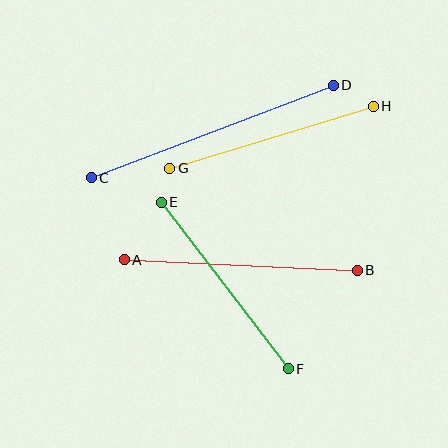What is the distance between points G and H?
The distance is approximately 213 pixels.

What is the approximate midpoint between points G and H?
The midpoint is at approximately (272, 137) pixels.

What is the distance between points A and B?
The distance is approximately 233 pixels.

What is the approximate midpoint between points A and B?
The midpoint is at approximately (241, 265) pixels.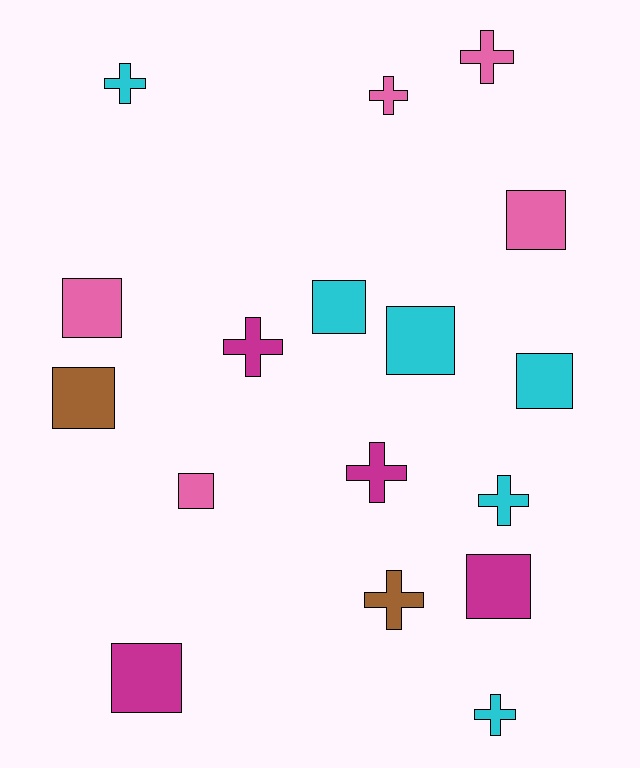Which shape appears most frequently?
Square, with 9 objects.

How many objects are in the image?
There are 17 objects.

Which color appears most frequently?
Cyan, with 6 objects.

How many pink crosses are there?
There are 2 pink crosses.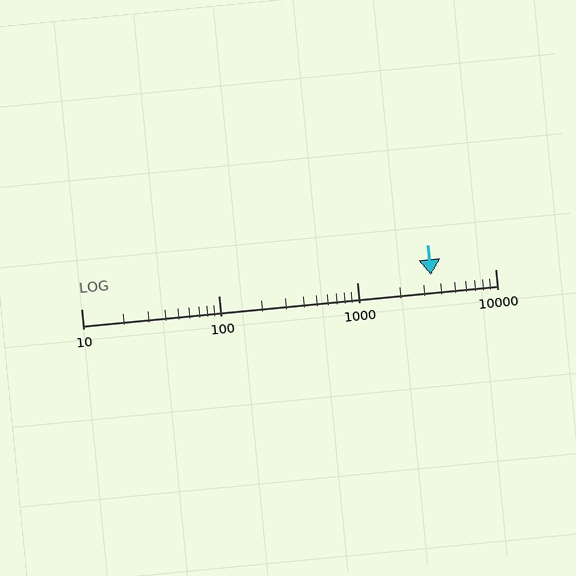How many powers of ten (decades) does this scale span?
The scale spans 3 decades, from 10 to 10000.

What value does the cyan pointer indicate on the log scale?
The pointer indicates approximately 3400.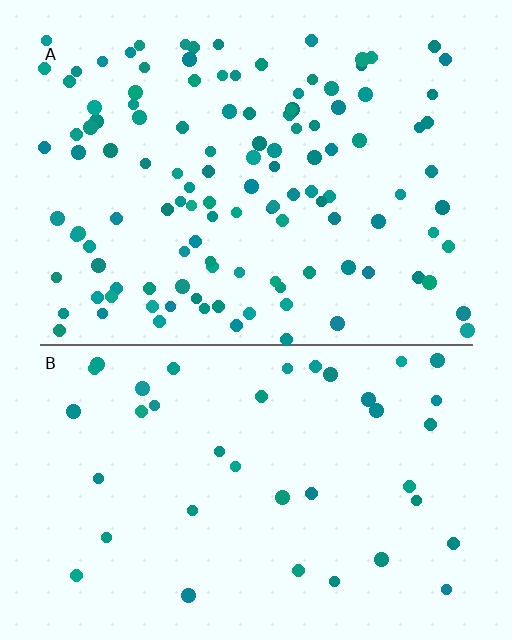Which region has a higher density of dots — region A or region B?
A (the top).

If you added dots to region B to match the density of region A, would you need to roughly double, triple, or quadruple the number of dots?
Approximately triple.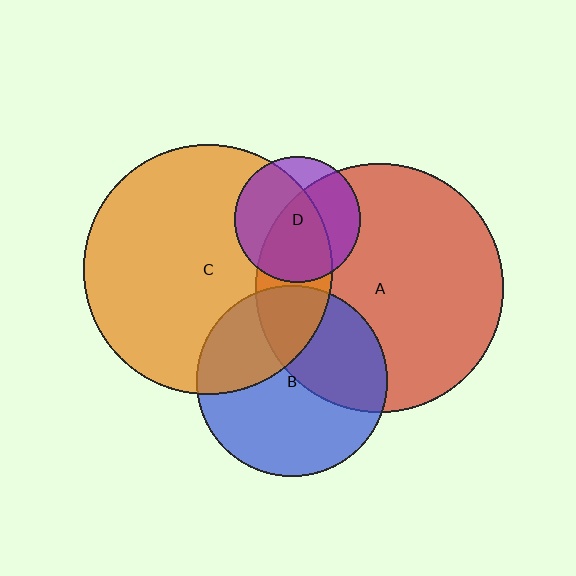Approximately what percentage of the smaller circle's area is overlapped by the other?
Approximately 60%.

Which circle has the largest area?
Circle C (orange).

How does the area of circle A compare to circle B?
Approximately 1.7 times.